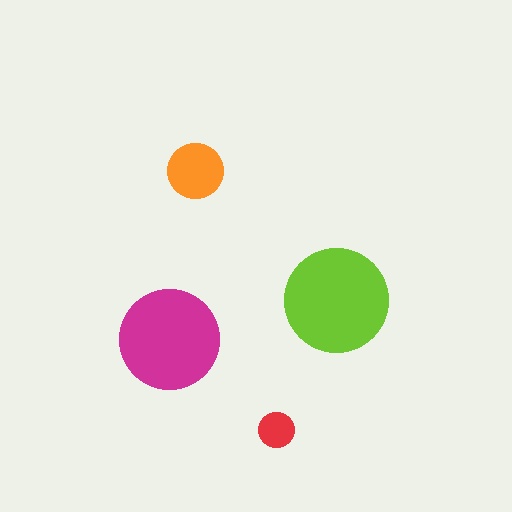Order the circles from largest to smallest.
the lime one, the magenta one, the orange one, the red one.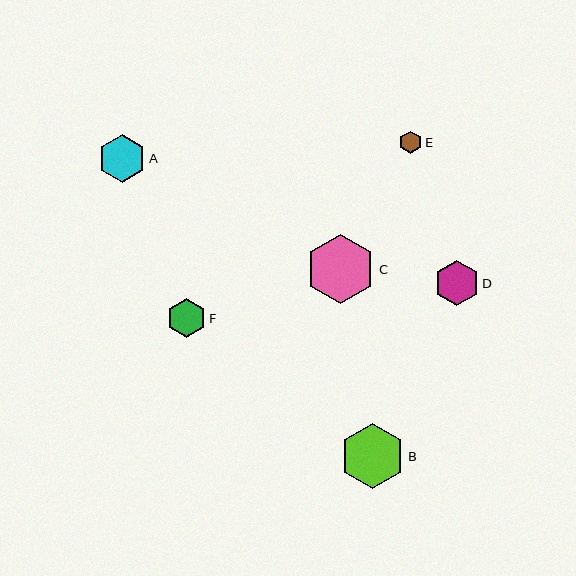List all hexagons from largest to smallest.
From largest to smallest: C, B, A, D, F, E.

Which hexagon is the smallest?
Hexagon E is the smallest with a size of approximately 22 pixels.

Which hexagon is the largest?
Hexagon C is the largest with a size of approximately 70 pixels.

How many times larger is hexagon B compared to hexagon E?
Hexagon B is approximately 2.9 times the size of hexagon E.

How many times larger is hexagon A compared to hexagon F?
Hexagon A is approximately 1.2 times the size of hexagon F.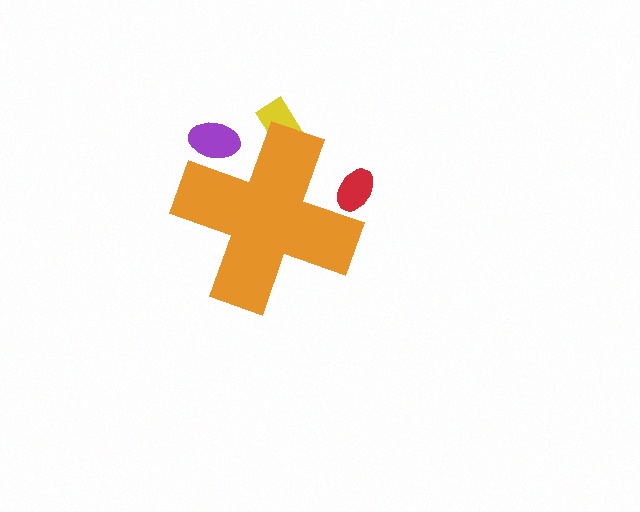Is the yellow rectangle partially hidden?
Yes, the yellow rectangle is partially hidden behind the orange cross.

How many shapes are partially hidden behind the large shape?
3 shapes are partially hidden.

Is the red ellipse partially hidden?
Yes, the red ellipse is partially hidden behind the orange cross.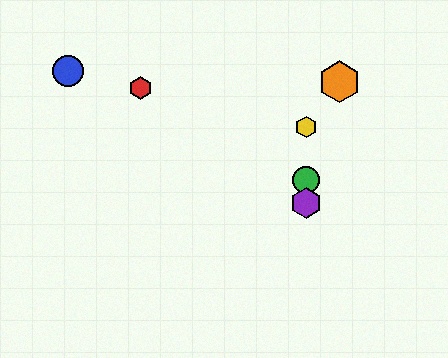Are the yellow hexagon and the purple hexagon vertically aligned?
Yes, both are at x≈306.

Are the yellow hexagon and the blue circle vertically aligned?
No, the yellow hexagon is at x≈306 and the blue circle is at x≈68.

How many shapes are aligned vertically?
3 shapes (the green circle, the yellow hexagon, the purple hexagon) are aligned vertically.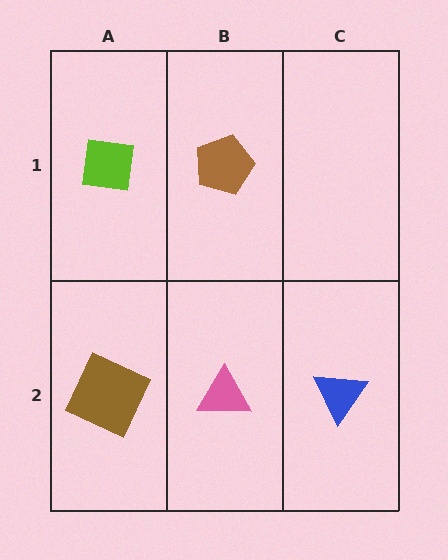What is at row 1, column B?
A brown pentagon.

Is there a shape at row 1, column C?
No, that cell is empty.